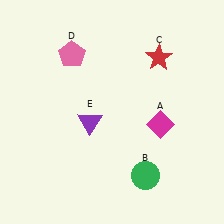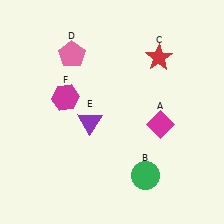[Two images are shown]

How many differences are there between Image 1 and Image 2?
There is 1 difference between the two images.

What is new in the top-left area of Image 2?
A magenta hexagon (F) was added in the top-left area of Image 2.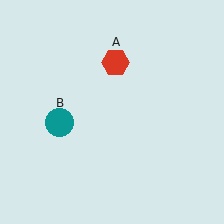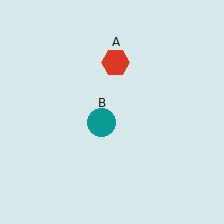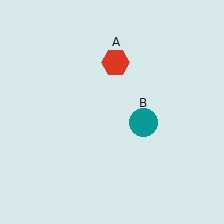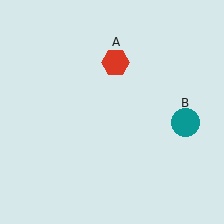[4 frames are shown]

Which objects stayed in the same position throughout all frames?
Red hexagon (object A) remained stationary.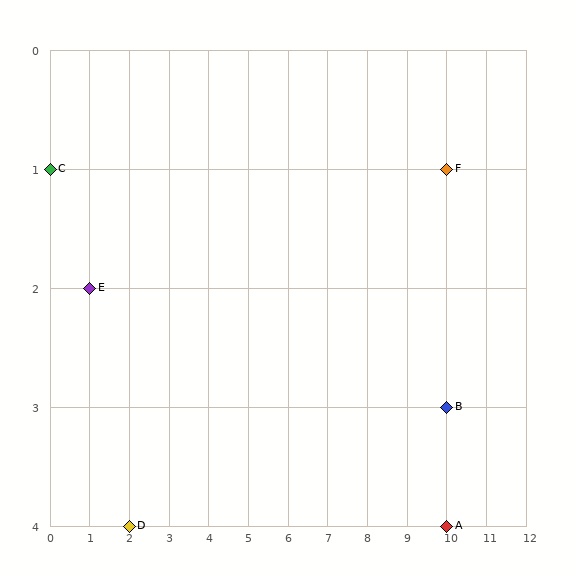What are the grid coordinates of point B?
Point B is at grid coordinates (10, 3).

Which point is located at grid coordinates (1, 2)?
Point E is at (1, 2).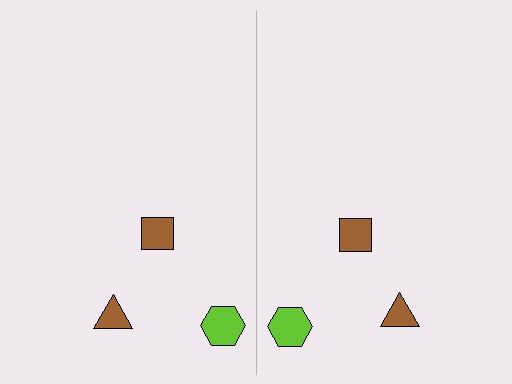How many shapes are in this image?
There are 6 shapes in this image.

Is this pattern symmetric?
Yes, this pattern has bilateral (reflection) symmetry.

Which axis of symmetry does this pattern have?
The pattern has a vertical axis of symmetry running through the center of the image.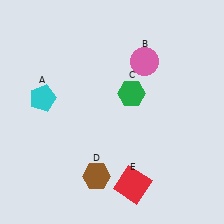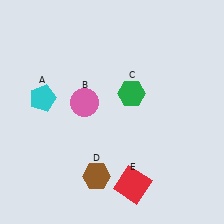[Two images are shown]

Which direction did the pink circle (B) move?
The pink circle (B) moved left.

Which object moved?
The pink circle (B) moved left.